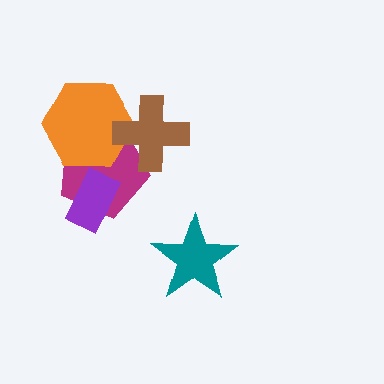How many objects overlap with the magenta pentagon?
3 objects overlap with the magenta pentagon.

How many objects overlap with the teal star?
0 objects overlap with the teal star.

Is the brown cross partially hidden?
No, no other shape covers it.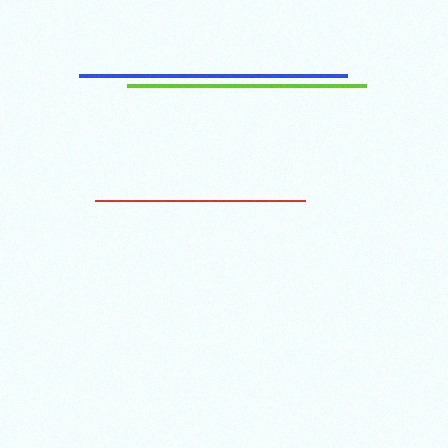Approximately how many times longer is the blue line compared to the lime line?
The blue line is approximately 1.1 times the length of the lime line.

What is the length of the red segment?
The red segment is approximately 210 pixels long.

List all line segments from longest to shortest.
From longest to shortest: blue, lime, red.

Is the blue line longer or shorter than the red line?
The blue line is longer than the red line.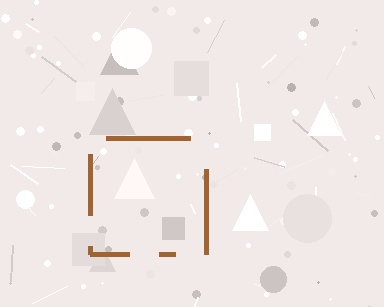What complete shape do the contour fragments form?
The contour fragments form a square.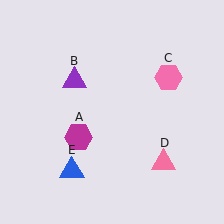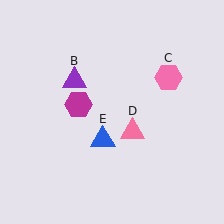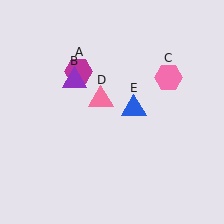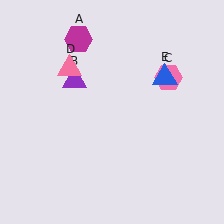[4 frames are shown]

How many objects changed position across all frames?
3 objects changed position: magenta hexagon (object A), pink triangle (object D), blue triangle (object E).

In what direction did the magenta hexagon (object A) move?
The magenta hexagon (object A) moved up.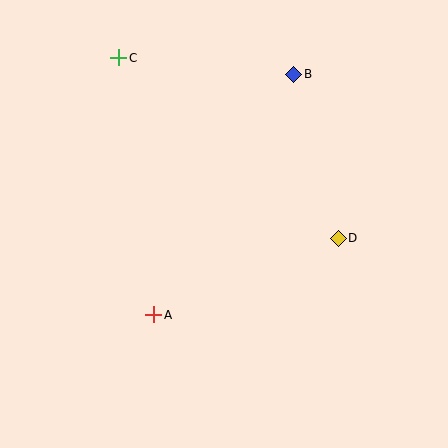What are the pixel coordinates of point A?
Point A is at (154, 315).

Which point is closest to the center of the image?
Point A at (154, 315) is closest to the center.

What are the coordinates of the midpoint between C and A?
The midpoint between C and A is at (136, 186).